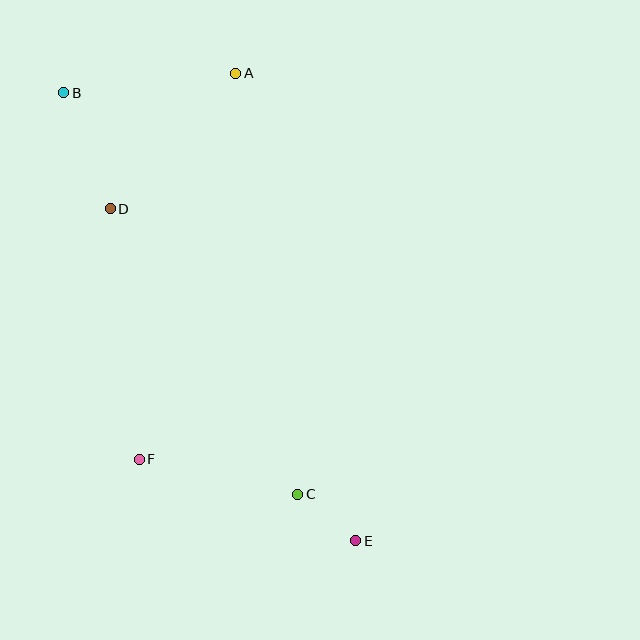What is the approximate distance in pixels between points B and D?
The distance between B and D is approximately 125 pixels.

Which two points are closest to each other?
Points C and E are closest to each other.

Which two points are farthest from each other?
Points B and E are farthest from each other.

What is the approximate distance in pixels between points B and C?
The distance between B and C is approximately 464 pixels.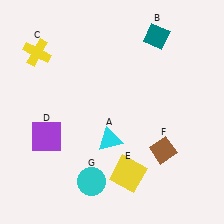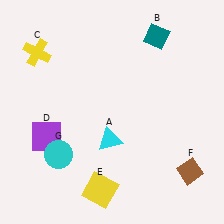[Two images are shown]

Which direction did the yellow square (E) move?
The yellow square (E) moved left.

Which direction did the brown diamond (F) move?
The brown diamond (F) moved right.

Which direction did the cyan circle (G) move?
The cyan circle (G) moved left.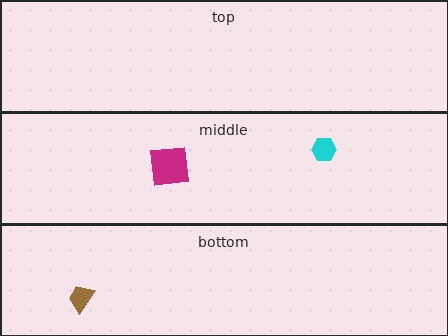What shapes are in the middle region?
The magenta square, the cyan hexagon.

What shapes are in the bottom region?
The brown trapezoid.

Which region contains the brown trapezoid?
The bottom region.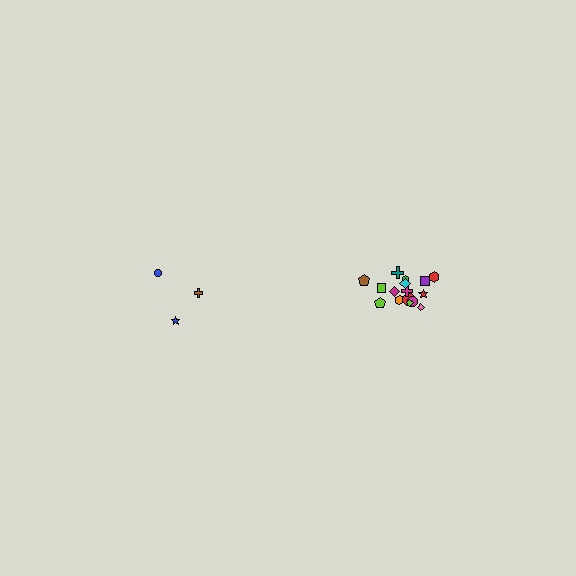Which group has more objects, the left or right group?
The right group.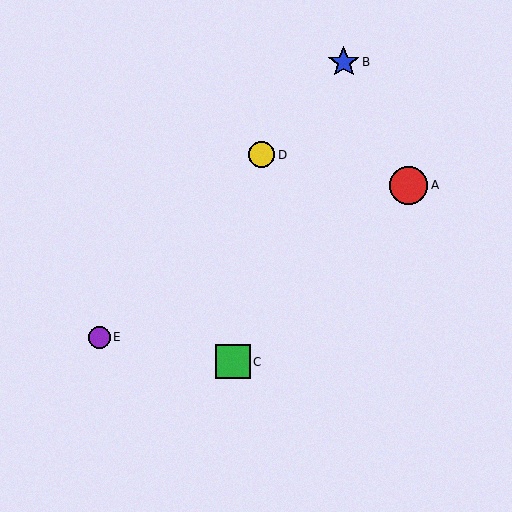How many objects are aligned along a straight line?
3 objects (B, D, E) are aligned along a straight line.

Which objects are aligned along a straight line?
Objects B, D, E are aligned along a straight line.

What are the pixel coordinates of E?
Object E is at (99, 337).